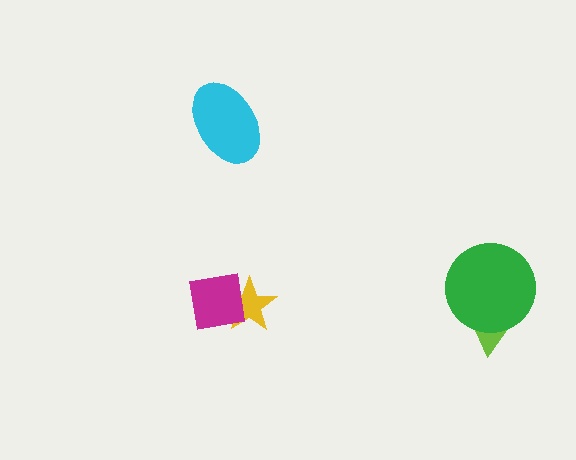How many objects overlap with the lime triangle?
1 object overlaps with the lime triangle.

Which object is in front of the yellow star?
The magenta square is in front of the yellow star.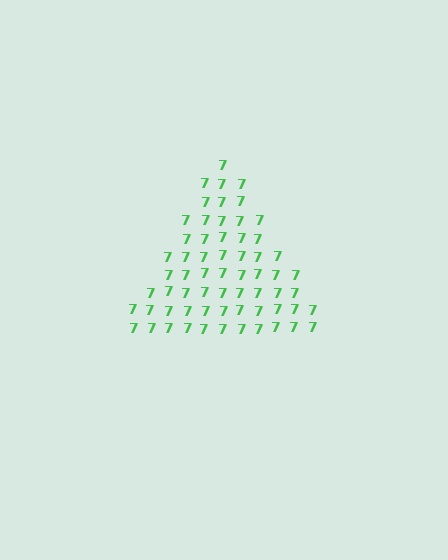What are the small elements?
The small elements are digit 7's.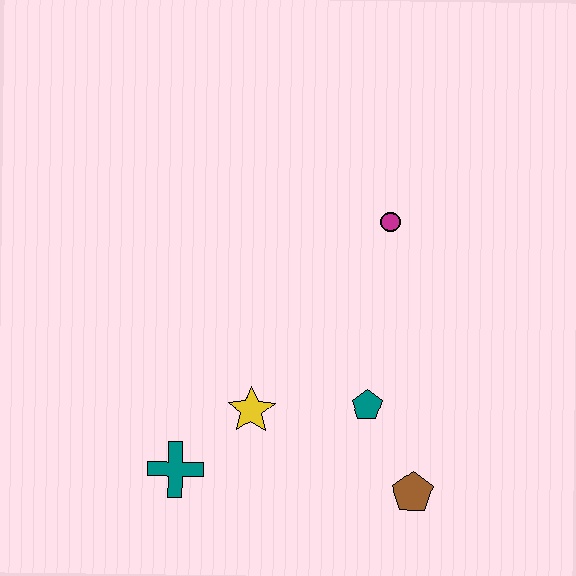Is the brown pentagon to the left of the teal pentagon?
No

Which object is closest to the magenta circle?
The teal pentagon is closest to the magenta circle.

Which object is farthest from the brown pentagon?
The magenta circle is farthest from the brown pentagon.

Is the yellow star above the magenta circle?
No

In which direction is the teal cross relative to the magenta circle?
The teal cross is below the magenta circle.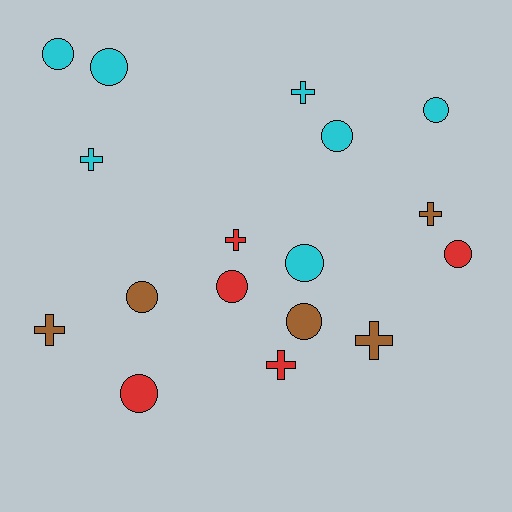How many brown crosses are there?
There are 3 brown crosses.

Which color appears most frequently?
Cyan, with 7 objects.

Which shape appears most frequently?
Circle, with 10 objects.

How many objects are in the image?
There are 17 objects.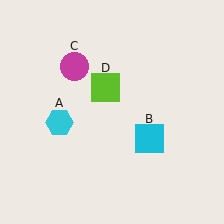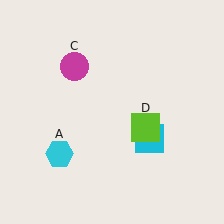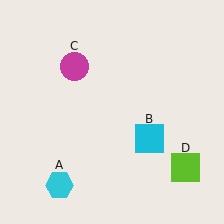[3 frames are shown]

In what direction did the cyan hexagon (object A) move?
The cyan hexagon (object A) moved down.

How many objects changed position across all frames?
2 objects changed position: cyan hexagon (object A), lime square (object D).